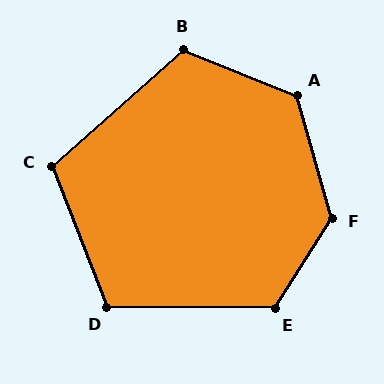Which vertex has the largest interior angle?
F, at approximately 132 degrees.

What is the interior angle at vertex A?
Approximately 128 degrees (obtuse).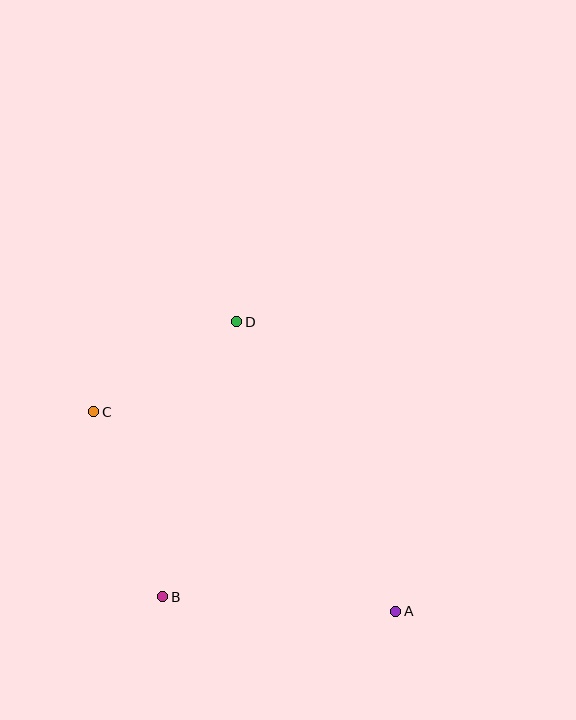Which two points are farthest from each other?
Points A and C are farthest from each other.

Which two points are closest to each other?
Points C and D are closest to each other.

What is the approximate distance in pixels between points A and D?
The distance between A and D is approximately 330 pixels.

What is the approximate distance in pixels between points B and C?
The distance between B and C is approximately 197 pixels.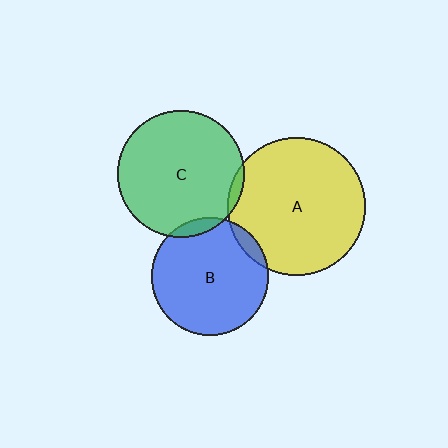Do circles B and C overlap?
Yes.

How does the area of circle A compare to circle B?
Approximately 1.4 times.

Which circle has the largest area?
Circle A (yellow).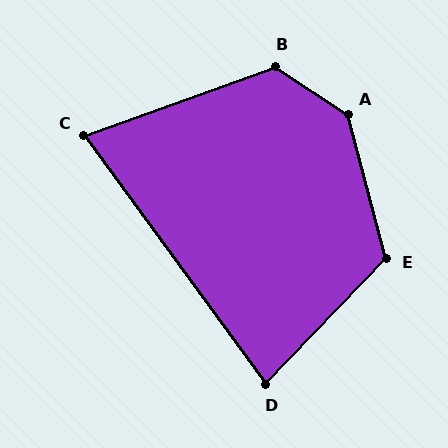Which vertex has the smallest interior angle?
C, at approximately 74 degrees.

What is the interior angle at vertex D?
Approximately 80 degrees (acute).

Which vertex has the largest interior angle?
A, at approximately 138 degrees.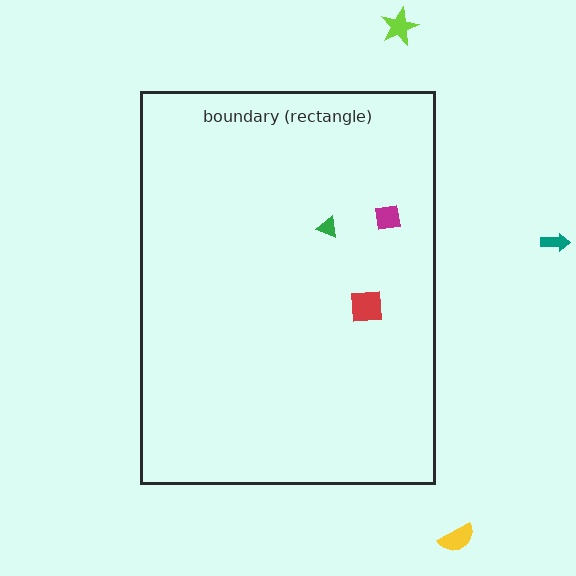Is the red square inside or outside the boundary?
Inside.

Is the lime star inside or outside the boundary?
Outside.